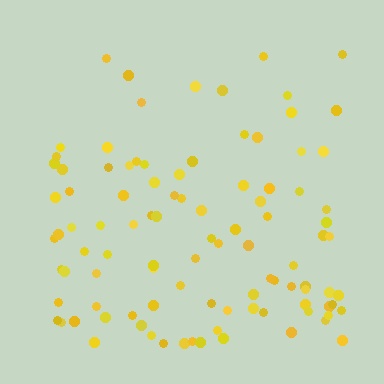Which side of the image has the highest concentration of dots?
The bottom.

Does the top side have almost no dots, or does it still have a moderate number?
Still a moderate number, just noticeably fewer than the bottom.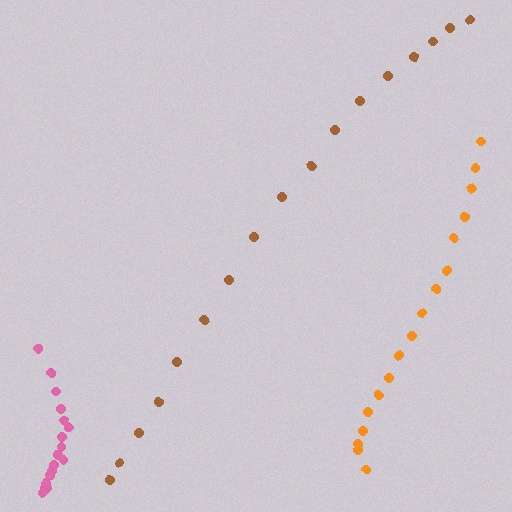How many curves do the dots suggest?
There are 3 distinct paths.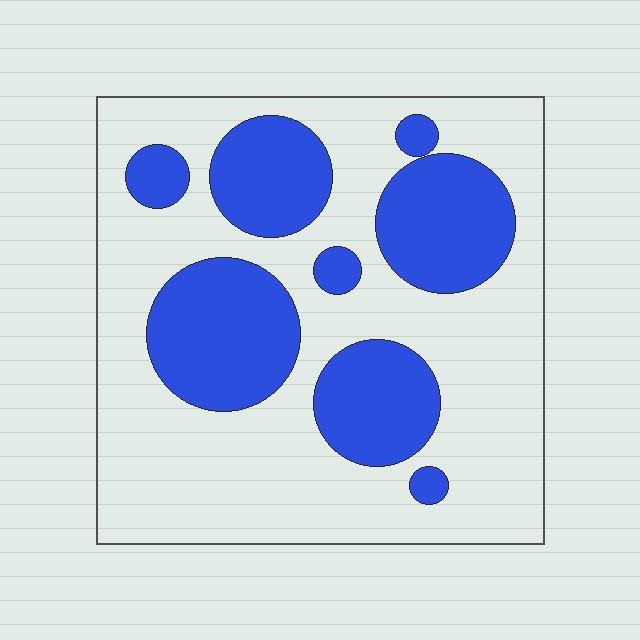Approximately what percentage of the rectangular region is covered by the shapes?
Approximately 35%.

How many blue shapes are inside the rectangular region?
8.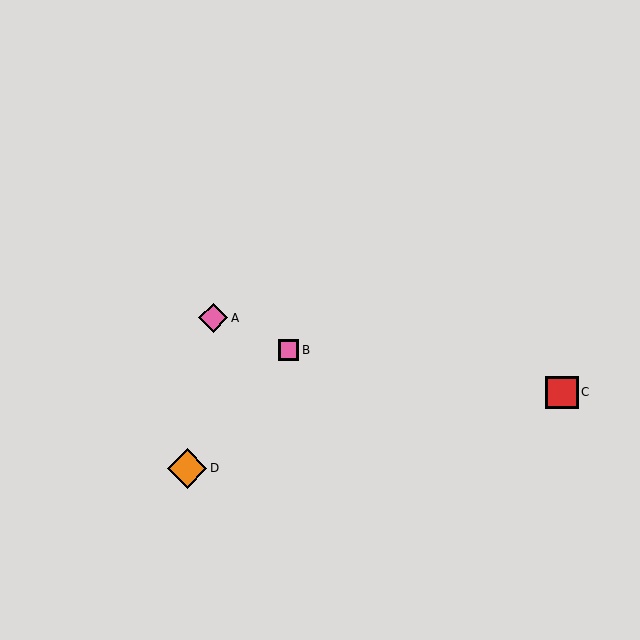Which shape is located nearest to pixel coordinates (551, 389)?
The red square (labeled C) at (562, 392) is nearest to that location.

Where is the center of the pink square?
The center of the pink square is at (289, 350).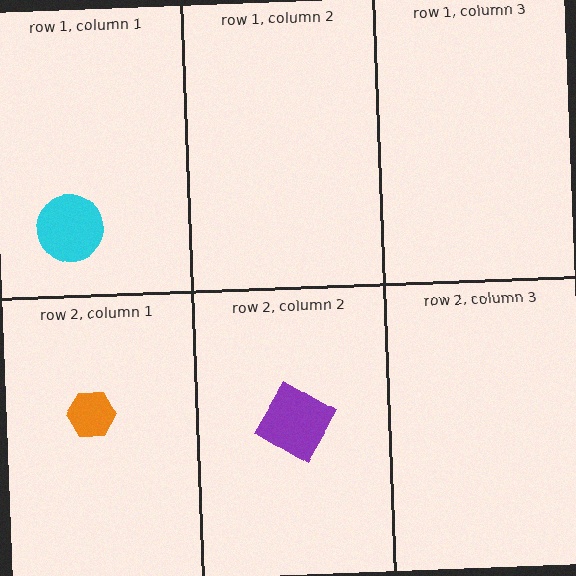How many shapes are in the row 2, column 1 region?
1.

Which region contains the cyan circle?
The row 1, column 1 region.